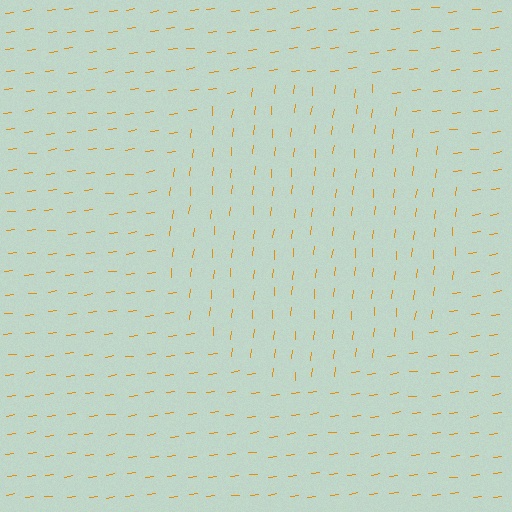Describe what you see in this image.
The image is filled with small orange line segments. A circle region in the image has lines oriented differently from the surrounding lines, creating a visible texture boundary.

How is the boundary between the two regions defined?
The boundary is defined purely by a change in line orientation (approximately 76 degrees difference). All lines are the same color and thickness.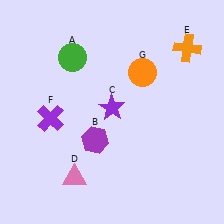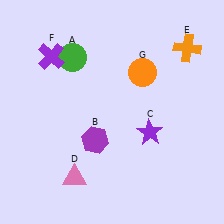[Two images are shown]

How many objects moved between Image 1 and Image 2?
2 objects moved between the two images.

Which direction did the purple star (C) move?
The purple star (C) moved right.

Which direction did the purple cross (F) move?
The purple cross (F) moved up.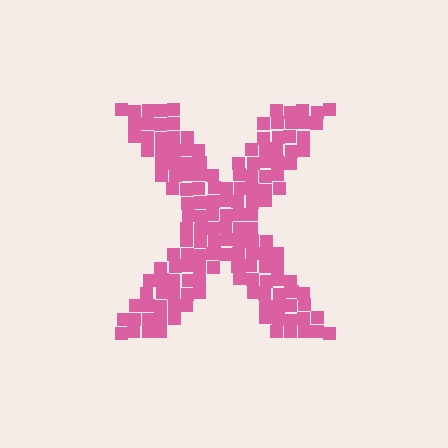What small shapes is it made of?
It is made of small squares.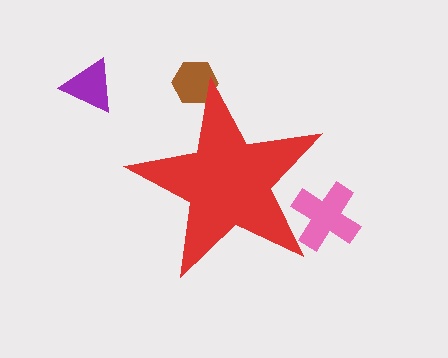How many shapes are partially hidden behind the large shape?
2 shapes are partially hidden.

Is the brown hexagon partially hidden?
Yes, the brown hexagon is partially hidden behind the red star.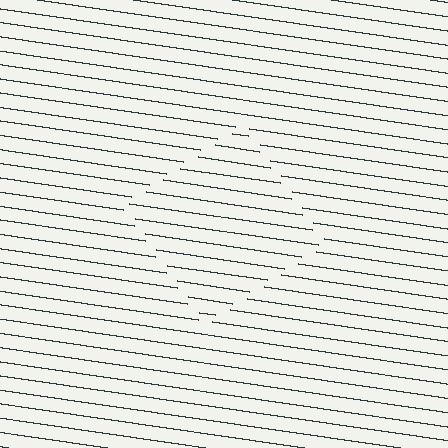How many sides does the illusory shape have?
4 sides — the line-ends trace a square.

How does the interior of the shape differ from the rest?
The interior of the shape contains the same grating, shifted by half a period — the contour is defined by the phase discontinuity where line-ends from the inner and outer gratings abut.